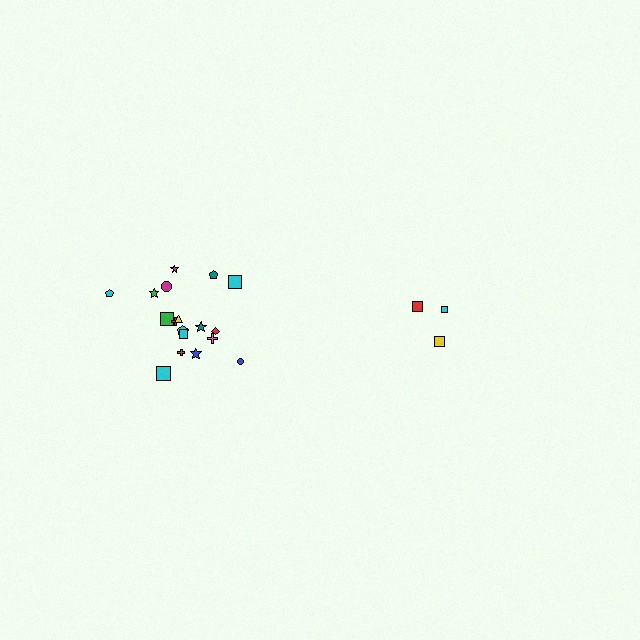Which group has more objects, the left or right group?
The left group.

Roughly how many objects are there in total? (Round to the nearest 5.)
Roughly 20 objects in total.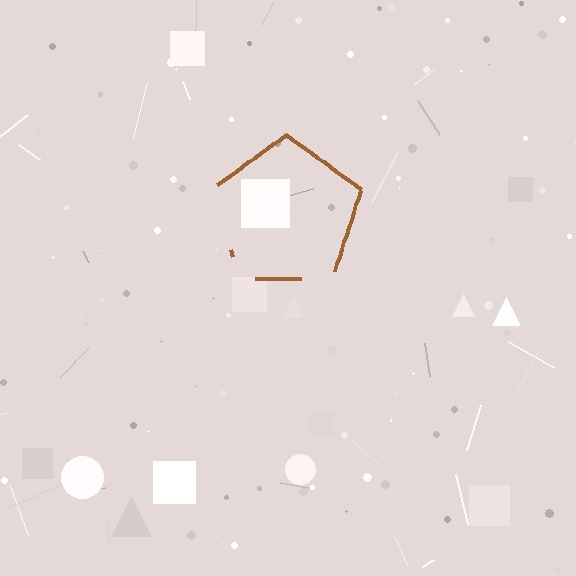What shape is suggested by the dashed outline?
The dashed outline suggests a pentagon.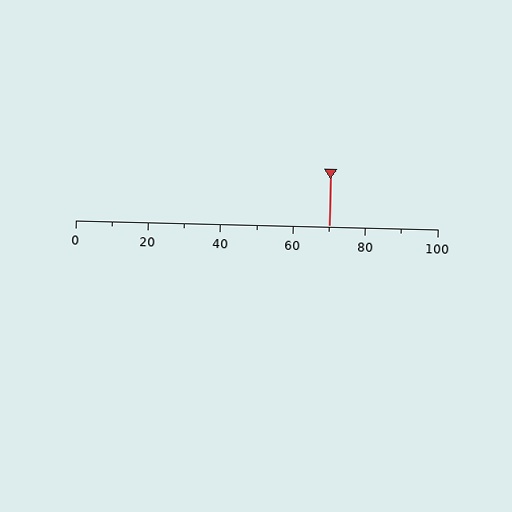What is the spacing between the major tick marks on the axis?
The major ticks are spaced 20 apart.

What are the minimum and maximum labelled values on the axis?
The axis runs from 0 to 100.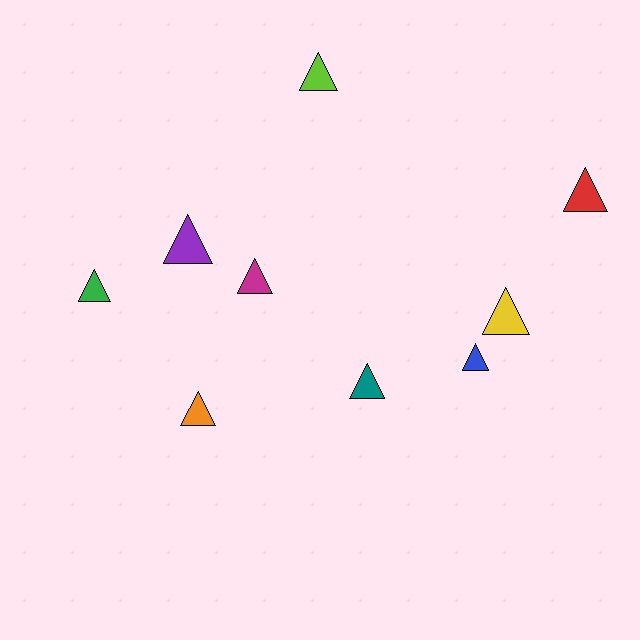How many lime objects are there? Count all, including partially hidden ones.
There is 1 lime object.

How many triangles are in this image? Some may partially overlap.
There are 9 triangles.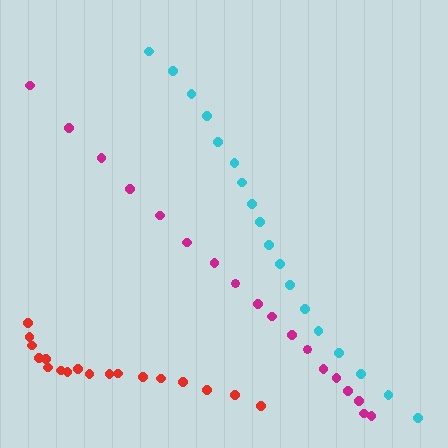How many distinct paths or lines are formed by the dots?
There are 3 distinct paths.